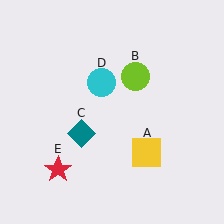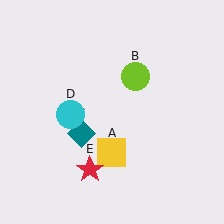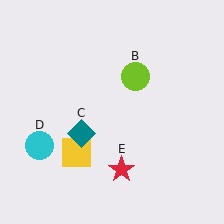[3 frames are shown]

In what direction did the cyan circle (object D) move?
The cyan circle (object D) moved down and to the left.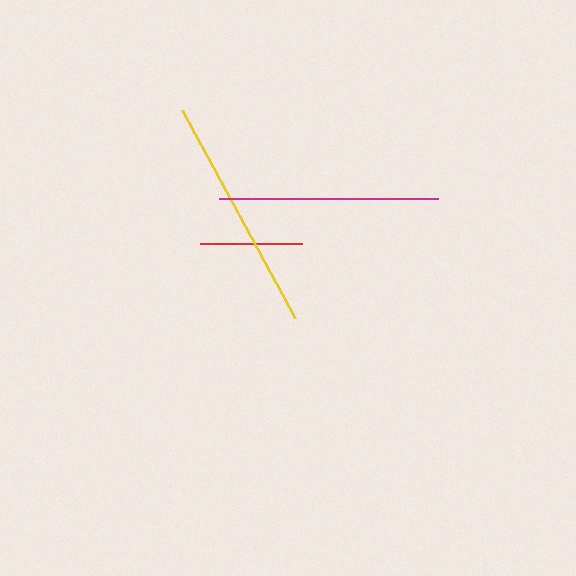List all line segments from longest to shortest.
From longest to shortest: yellow, magenta, red.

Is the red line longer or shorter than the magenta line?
The magenta line is longer than the red line.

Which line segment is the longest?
The yellow line is the longest at approximately 236 pixels.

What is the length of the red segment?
The red segment is approximately 101 pixels long.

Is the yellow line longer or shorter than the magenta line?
The yellow line is longer than the magenta line.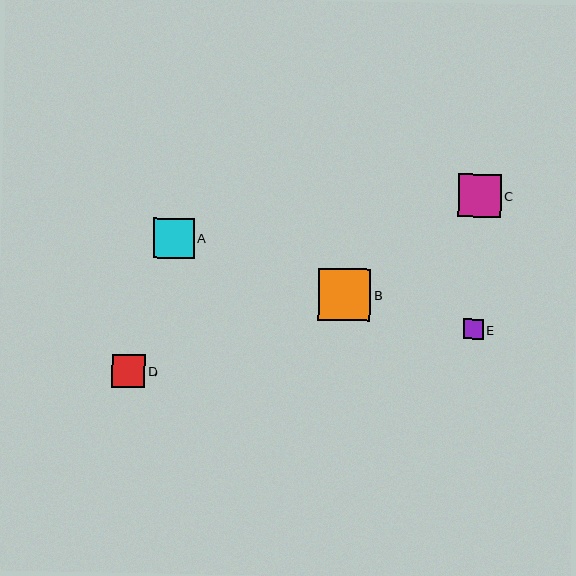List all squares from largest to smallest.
From largest to smallest: B, C, A, D, E.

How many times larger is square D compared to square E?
Square D is approximately 1.7 times the size of square E.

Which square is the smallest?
Square E is the smallest with a size of approximately 20 pixels.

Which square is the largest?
Square B is the largest with a size of approximately 52 pixels.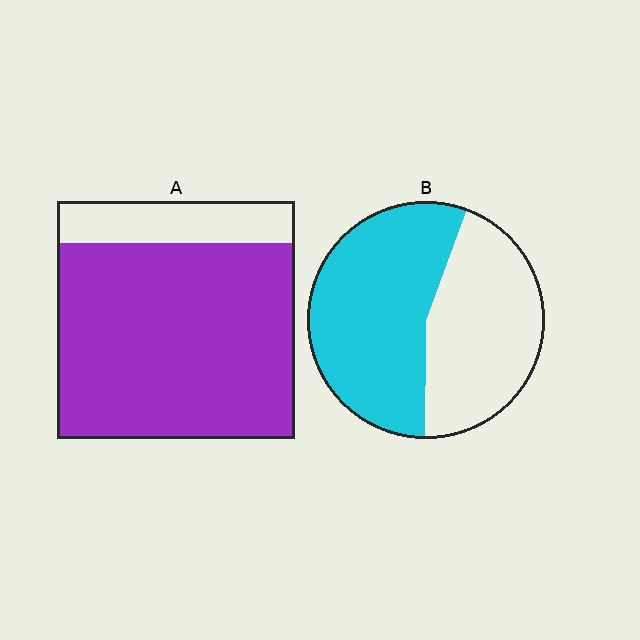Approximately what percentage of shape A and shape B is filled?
A is approximately 80% and B is approximately 55%.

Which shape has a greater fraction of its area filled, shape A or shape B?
Shape A.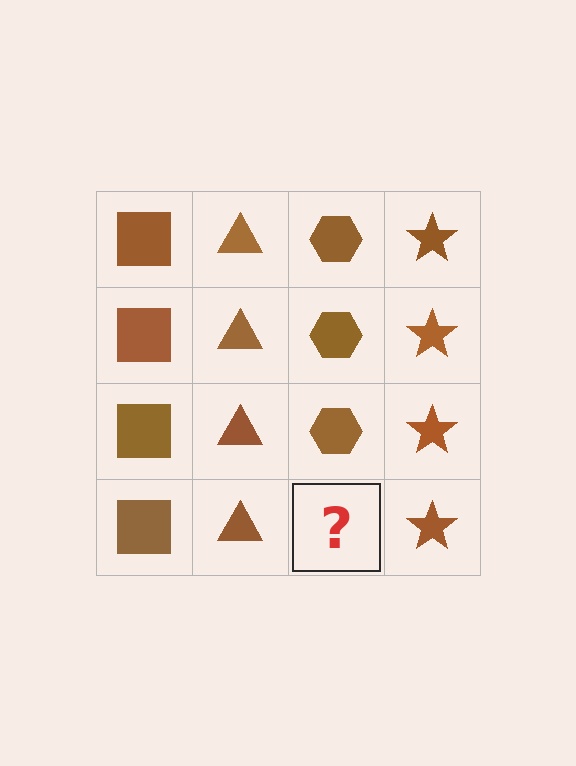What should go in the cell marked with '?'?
The missing cell should contain a brown hexagon.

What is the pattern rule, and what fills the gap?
The rule is that each column has a consistent shape. The gap should be filled with a brown hexagon.